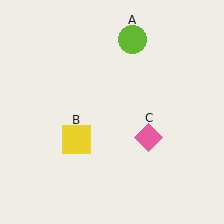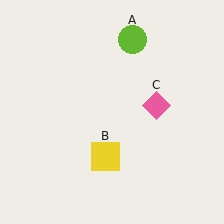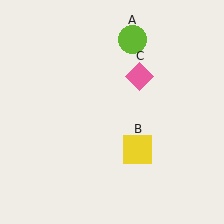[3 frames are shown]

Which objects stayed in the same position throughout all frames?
Lime circle (object A) remained stationary.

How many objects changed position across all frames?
2 objects changed position: yellow square (object B), pink diamond (object C).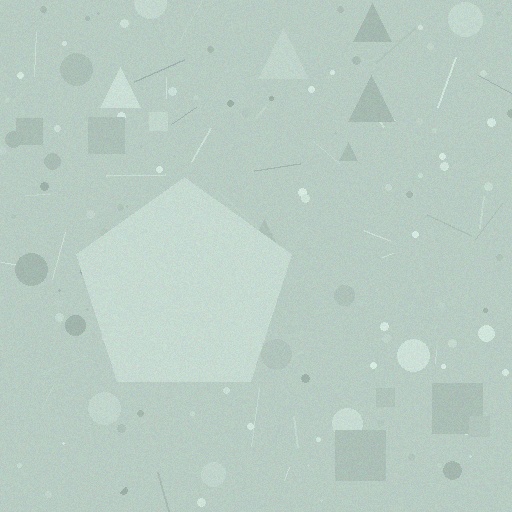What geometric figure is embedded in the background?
A pentagon is embedded in the background.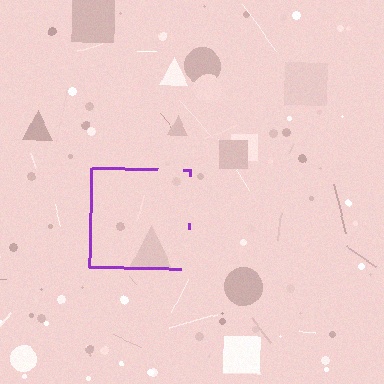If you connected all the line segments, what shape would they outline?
They would outline a square.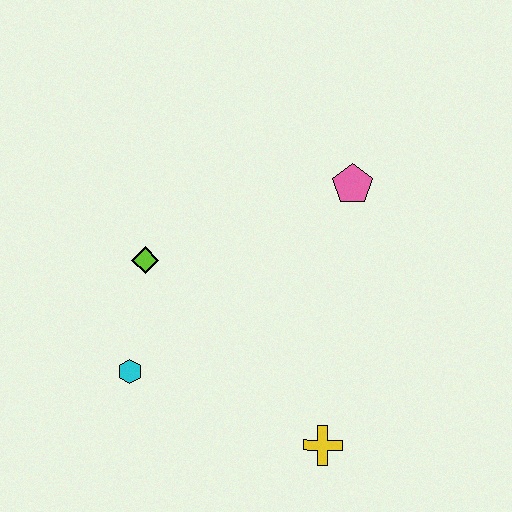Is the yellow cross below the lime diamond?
Yes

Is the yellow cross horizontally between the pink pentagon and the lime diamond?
Yes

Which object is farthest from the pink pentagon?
The cyan hexagon is farthest from the pink pentagon.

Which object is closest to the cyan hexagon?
The lime diamond is closest to the cyan hexagon.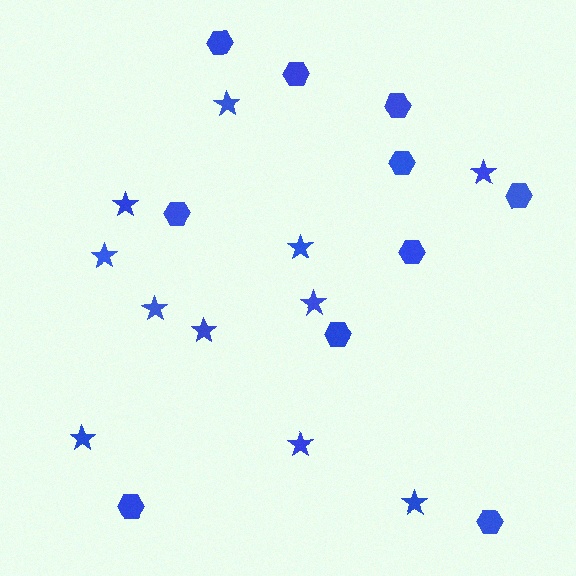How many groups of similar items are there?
There are 2 groups: one group of stars (11) and one group of hexagons (10).